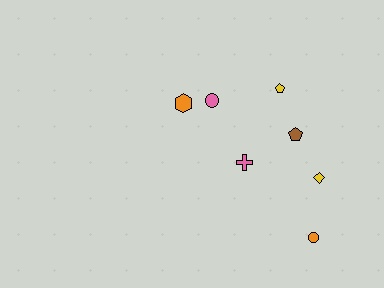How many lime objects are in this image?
There are no lime objects.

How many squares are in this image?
There are no squares.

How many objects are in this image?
There are 7 objects.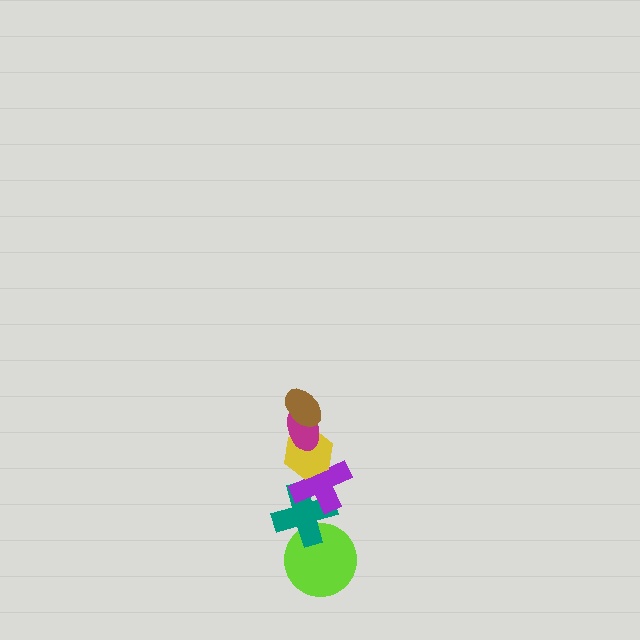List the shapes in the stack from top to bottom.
From top to bottom: the brown ellipse, the magenta ellipse, the yellow hexagon, the purple cross, the teal cross, the lime circle.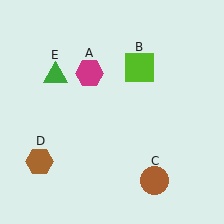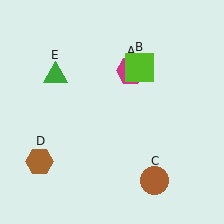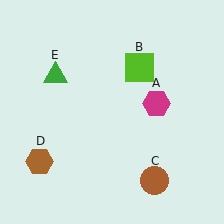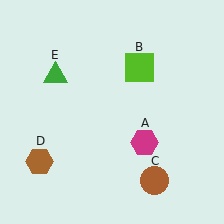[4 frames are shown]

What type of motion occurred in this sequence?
The magenta hexagon (object A) rotated clockwise around the center of the scene.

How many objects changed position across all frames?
1 object changed position: magenta hexagon (object A).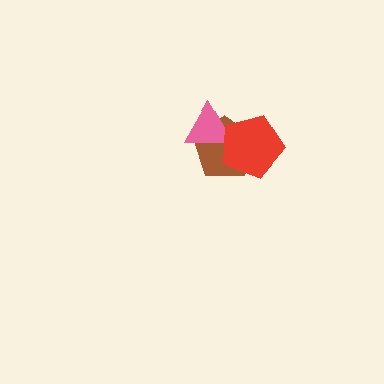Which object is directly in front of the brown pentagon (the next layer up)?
The pink triangle is directly in front of the brown pentagon.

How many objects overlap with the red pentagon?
2 objects overlap with the red pentagon.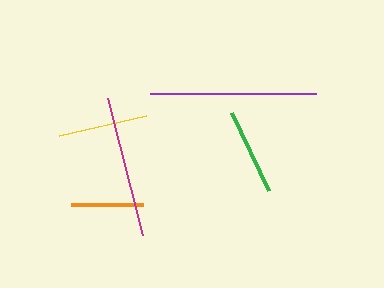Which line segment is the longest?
The purple line is the longest at approximately 167 pixels.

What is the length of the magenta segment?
The magenta segment is approximately 141 pixels long.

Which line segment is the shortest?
The orange line is the shortest at approximately 72 pixels.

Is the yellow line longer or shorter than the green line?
The yellow line is longer than the green line.